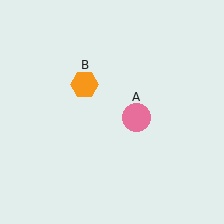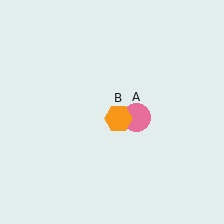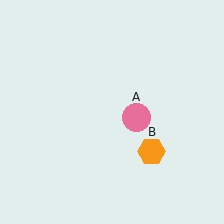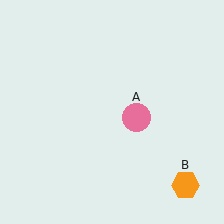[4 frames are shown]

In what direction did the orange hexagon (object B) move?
The orange hexagon (object B) moved down and to the right.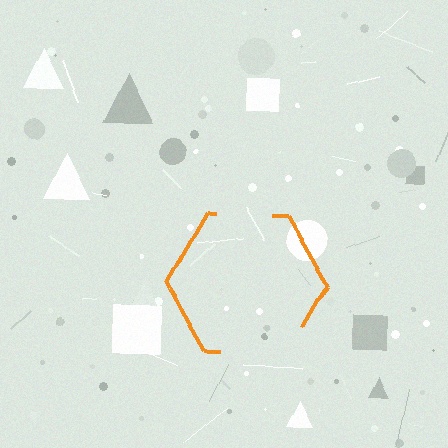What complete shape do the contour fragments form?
The contour fragments form a hexagon.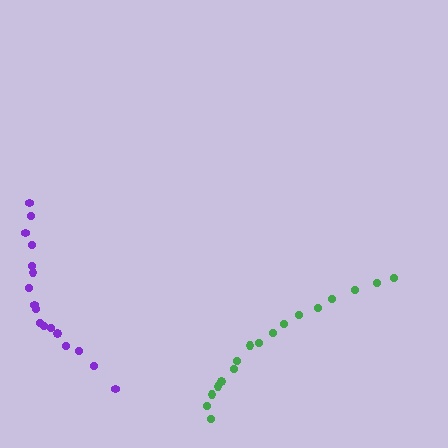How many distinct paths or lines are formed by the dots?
There are 2 distinct paths.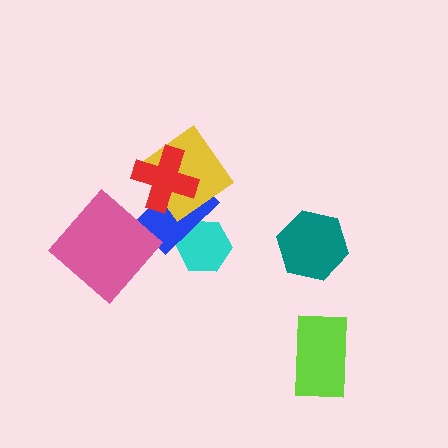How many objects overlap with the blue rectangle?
3 objects overlap with the blue rectangle.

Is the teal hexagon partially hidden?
No, no other shape covers it.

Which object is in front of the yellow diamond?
The red cross is in front of the yellow diamond.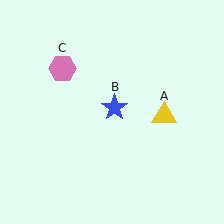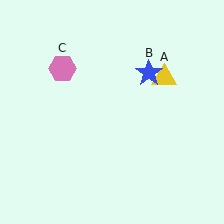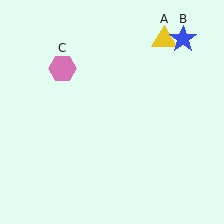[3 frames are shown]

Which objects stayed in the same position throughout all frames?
Pink hexagon (object C) remained stationary.